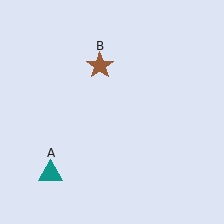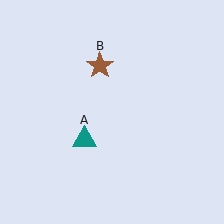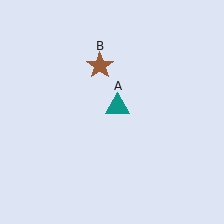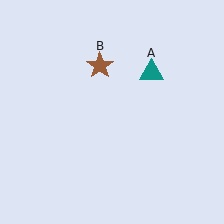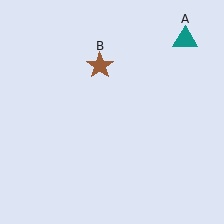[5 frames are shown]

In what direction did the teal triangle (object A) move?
The teal triangle (object A) moved up and to the right.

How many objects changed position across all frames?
1 object changed position: teal triangle (object A).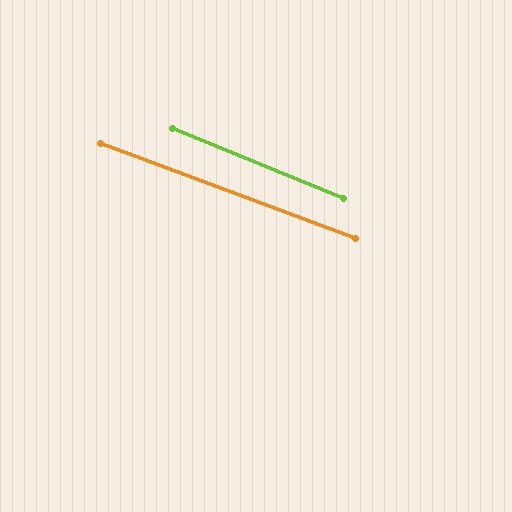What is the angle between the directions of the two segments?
Approximately 2 degrees.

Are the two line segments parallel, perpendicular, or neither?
Parallel — their directions differ by only 1.8°.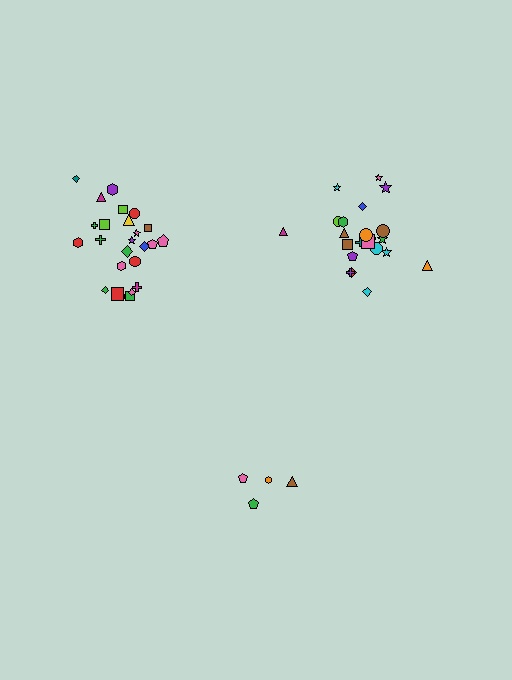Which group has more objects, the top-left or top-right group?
The top-left group.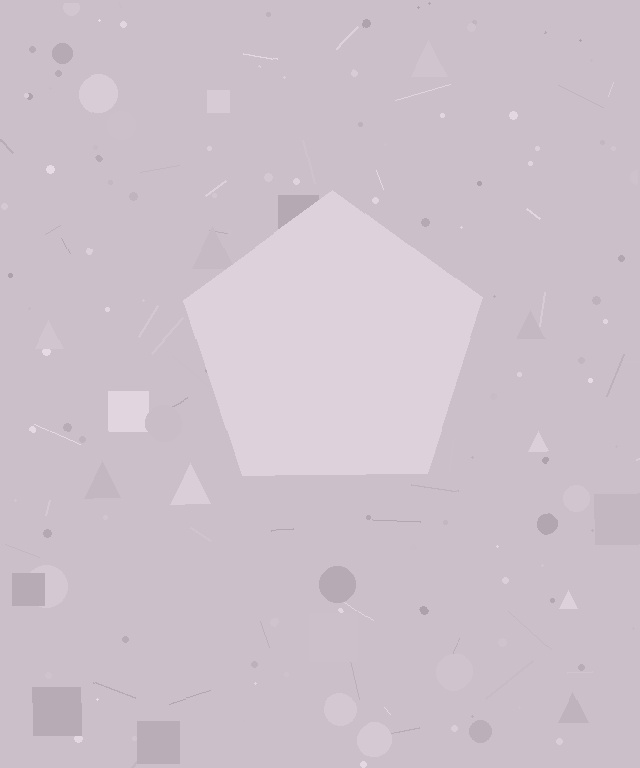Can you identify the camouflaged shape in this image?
The camouflaged shape is a pentagon.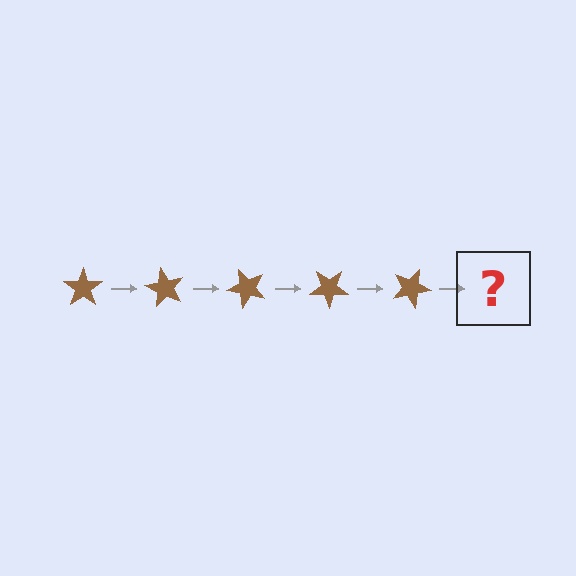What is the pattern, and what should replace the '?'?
The pattern is that the star rotates 60 degrees each step. The '?' should be a brown star rotated 300 degrees.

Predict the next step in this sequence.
The next step is a brown star rotated 300 degrees.